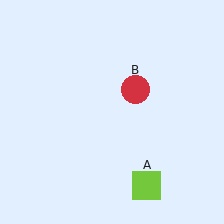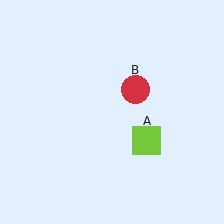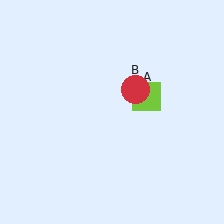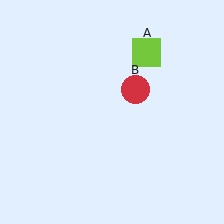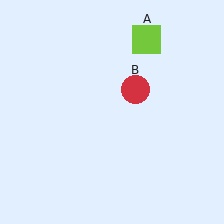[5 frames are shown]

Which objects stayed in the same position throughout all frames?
Red circle (object B) remained stationary.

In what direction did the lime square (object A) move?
The lime square (object A) moved up.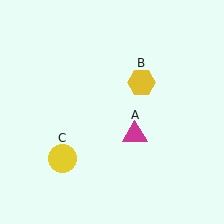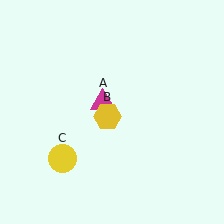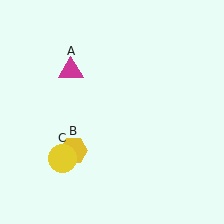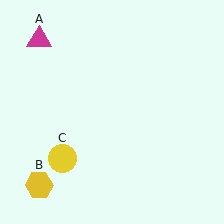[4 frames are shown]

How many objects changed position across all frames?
2 objects changed position: magenta triangle (object A), yellow hexagon (object B).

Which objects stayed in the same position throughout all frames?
Yellow circle (object C) remained stationary.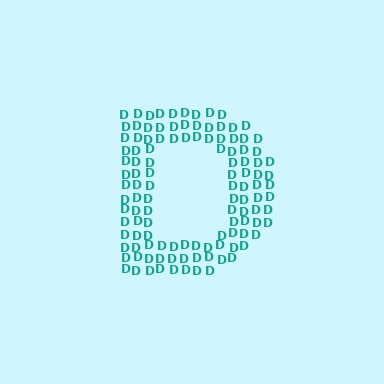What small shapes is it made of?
It is made of small letter D's.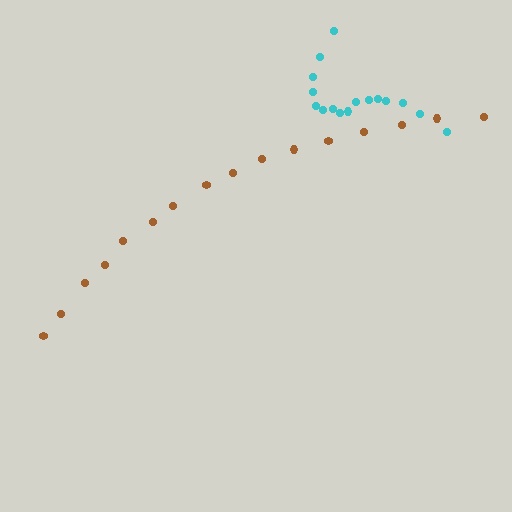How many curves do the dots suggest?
There are 2 distinct paths.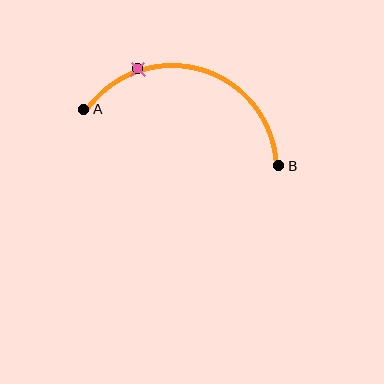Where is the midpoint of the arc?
The arc midpoint is the point on the curve farthest from the straight line joining A and B. It sits above that line.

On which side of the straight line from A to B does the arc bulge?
The arc bulges above the straight line connecting A and B.